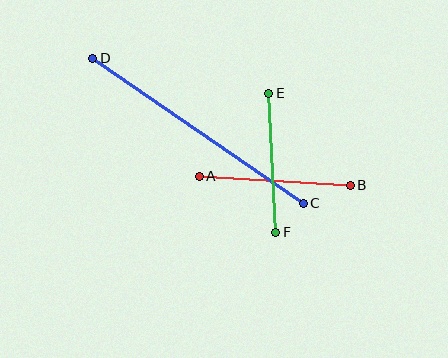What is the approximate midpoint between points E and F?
The midpoint is at approximately (272, 163) pixels.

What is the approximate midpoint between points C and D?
The midpoint is at approximately (198, 131) pixels.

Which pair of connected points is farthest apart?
Points C and D are farthest apart.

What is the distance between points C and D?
The distance is approximately 256 pixels.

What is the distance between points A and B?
The distance is approximately 151 pixels.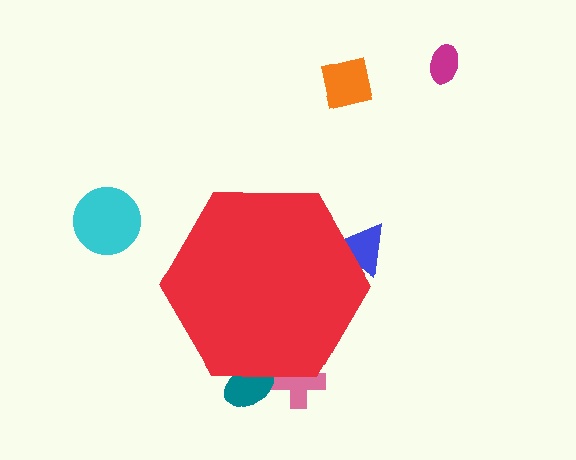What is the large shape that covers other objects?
A red hexagon.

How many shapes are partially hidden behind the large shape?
3 shapes are partially hidden.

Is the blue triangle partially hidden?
Yes, the blue triangle is partially hidden behind the red hexagon.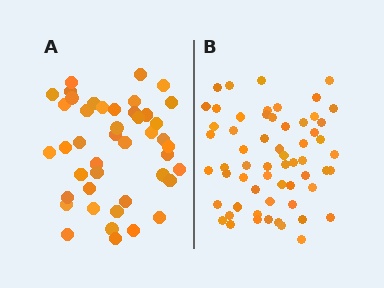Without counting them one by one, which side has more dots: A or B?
Region B (the right region) has more dots.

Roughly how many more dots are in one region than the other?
Region B has approximately 15 more dots than region A.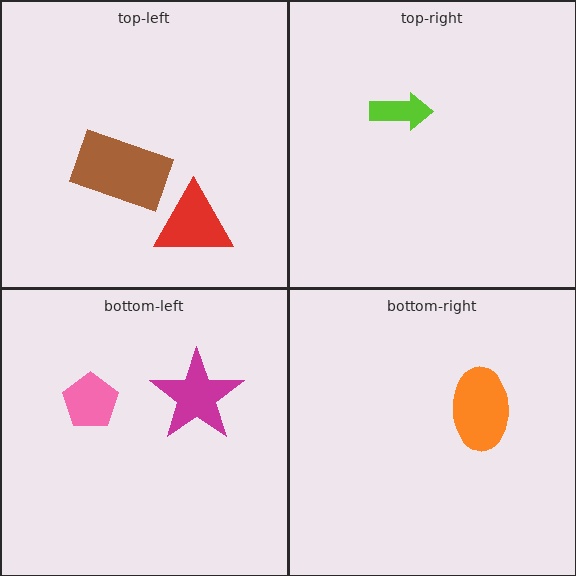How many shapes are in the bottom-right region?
1.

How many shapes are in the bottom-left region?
2.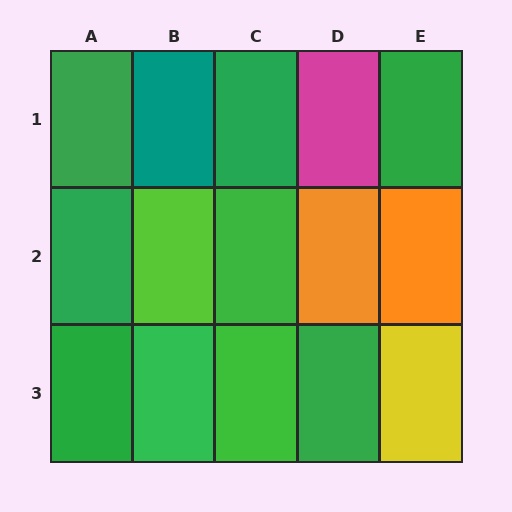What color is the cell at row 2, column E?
Orange.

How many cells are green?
9 cells are green.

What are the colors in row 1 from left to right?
Green, teal, green, magenta, green.